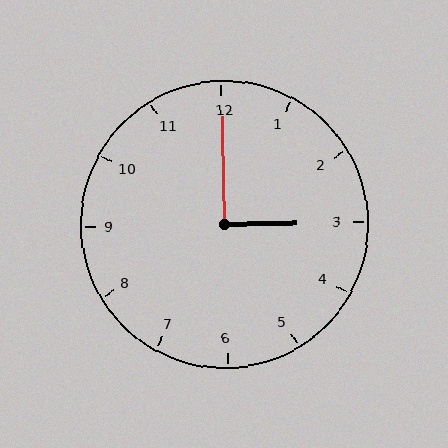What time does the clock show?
3:00.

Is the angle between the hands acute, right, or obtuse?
It is right.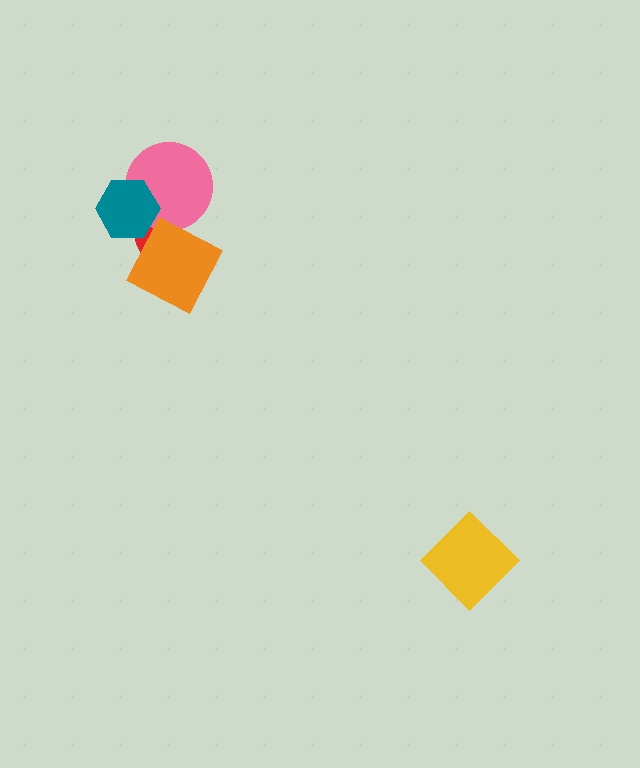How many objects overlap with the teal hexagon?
2 objects overlap with the teal hexagon.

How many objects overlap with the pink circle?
2 objects overlap with the pink circle.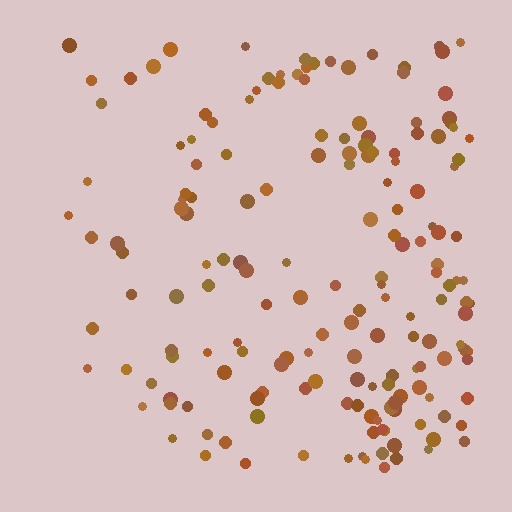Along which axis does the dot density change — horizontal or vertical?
Horizontal.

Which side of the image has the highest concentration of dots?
The right.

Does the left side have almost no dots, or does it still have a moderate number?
Still a moderate number, just noticeably fewer than the right.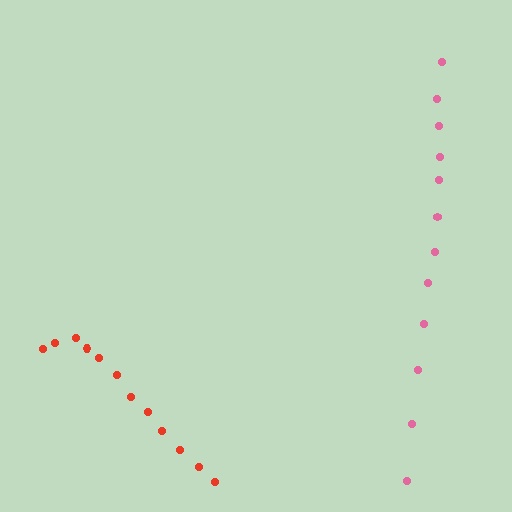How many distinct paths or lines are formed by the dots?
There are 2 distinct paths.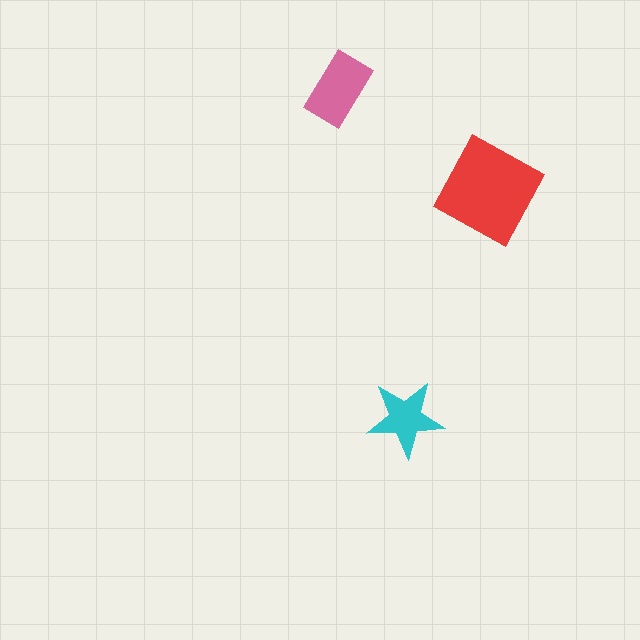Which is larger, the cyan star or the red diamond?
The red diamond.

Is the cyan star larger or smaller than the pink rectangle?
Smaller.